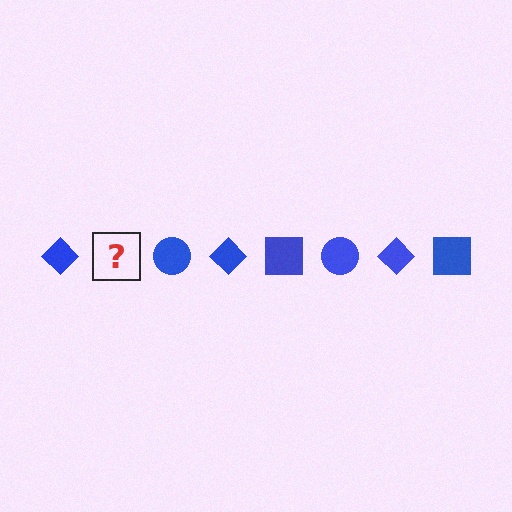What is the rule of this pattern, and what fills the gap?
The rule is that the pattern cycles through diamond, square, circle shapes in blue. The gap should be filled with a blue square.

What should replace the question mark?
The question mark should be replaced with a blue square.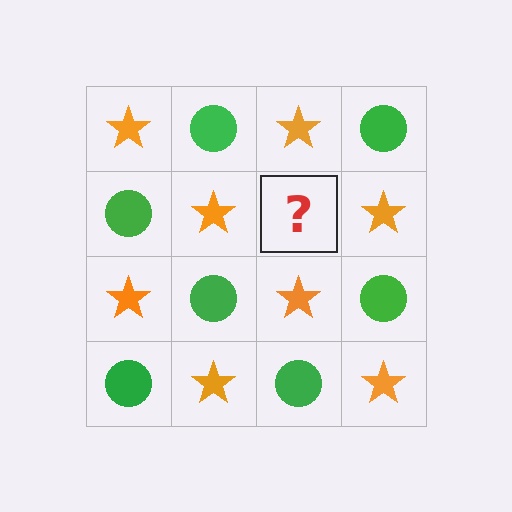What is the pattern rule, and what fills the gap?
The rule is that it alternates orange star and green circle in a checkerboard pattern. The gap should be filled with a green circle.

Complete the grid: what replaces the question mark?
The question mark should be replaced with a green circle.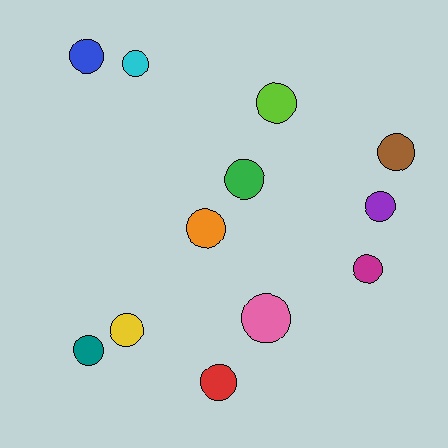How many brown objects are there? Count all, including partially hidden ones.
There is 1 brown object.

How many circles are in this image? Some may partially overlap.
There are 12 circles.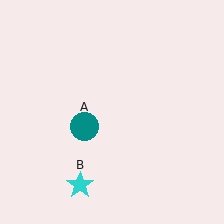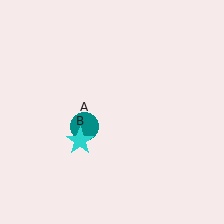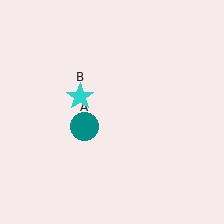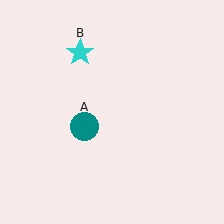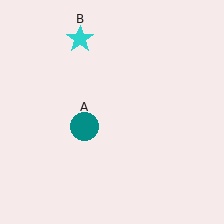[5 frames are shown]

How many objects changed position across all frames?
1 object changed position: cyan star (object B).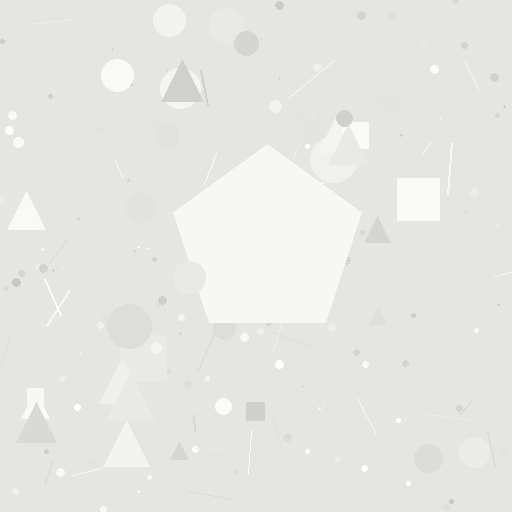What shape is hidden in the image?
A pentagon is hidden in the image.